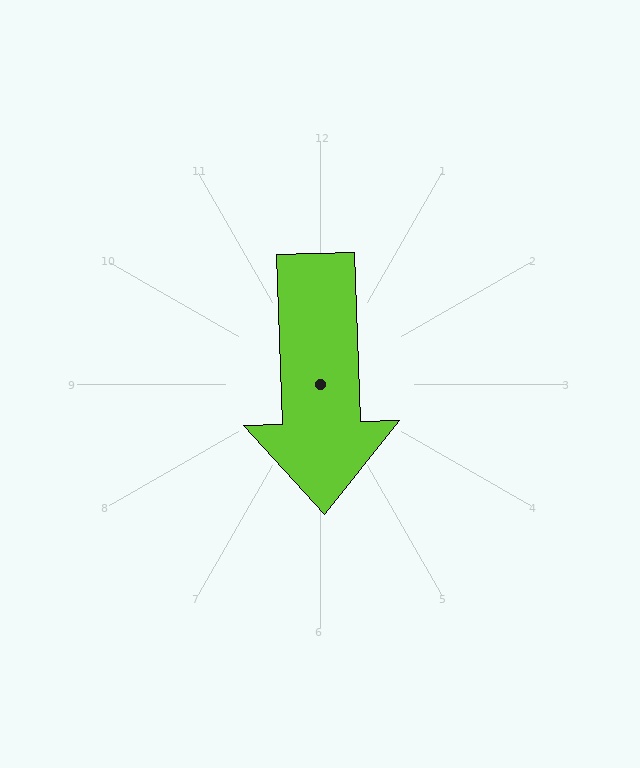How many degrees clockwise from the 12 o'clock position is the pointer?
Approximately 178 degrees.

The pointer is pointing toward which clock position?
Roughly 6 o'clock.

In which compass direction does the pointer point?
South.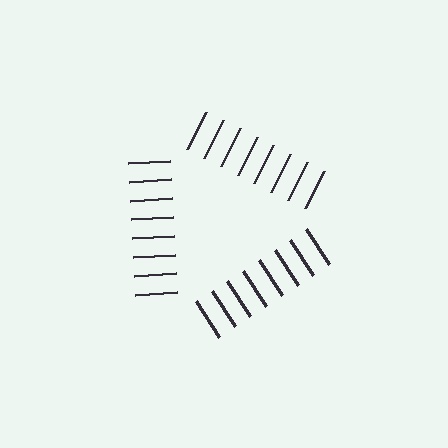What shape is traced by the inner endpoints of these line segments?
An illusory triangle — the line segments terminate on its edges but no continuous stroke is drawn.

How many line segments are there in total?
24 — 8 along each of the 3 edges.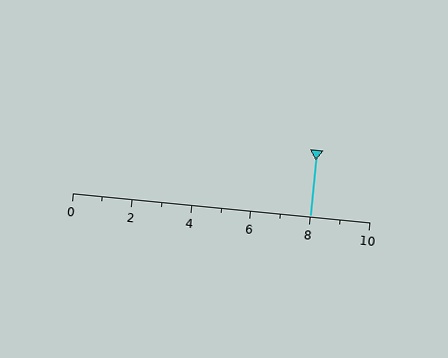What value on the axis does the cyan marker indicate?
The marker indicates approximately 8.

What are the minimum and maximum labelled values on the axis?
The axis runs from 0 to 10.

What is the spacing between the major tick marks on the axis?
The major ticks are spaced 2 apart.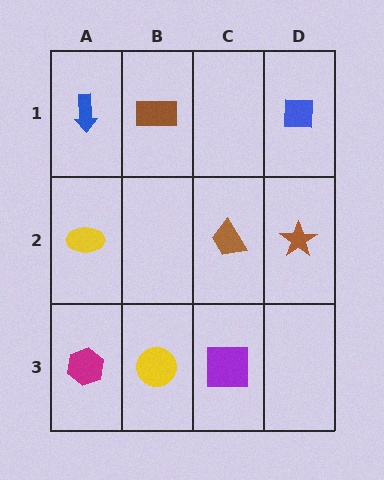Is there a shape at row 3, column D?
No, that cell is empty.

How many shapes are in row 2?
3 shapes.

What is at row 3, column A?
A magenta hexagon.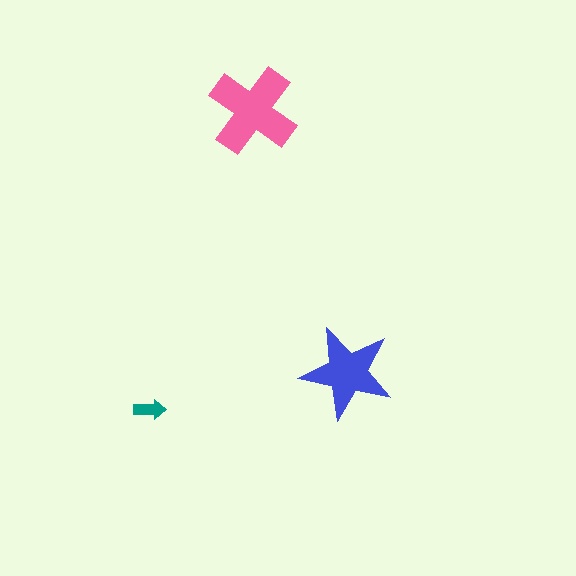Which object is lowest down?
The teal arrow is bottommost.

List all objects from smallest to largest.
The teal arrow, the blue star, the pink cross.